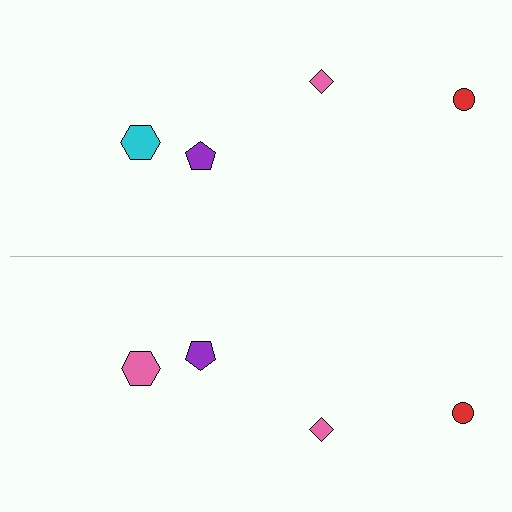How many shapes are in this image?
There are 8 shapes in this image.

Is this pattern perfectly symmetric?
No, the pattern is not perfectly symmetric. The pink hexagon on the bottom side breaks the symmetry — its mirror counterpart is cyan.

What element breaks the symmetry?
The pink hexagon on the bottom side breaks the symmetry — its mirror counterpart is cyan.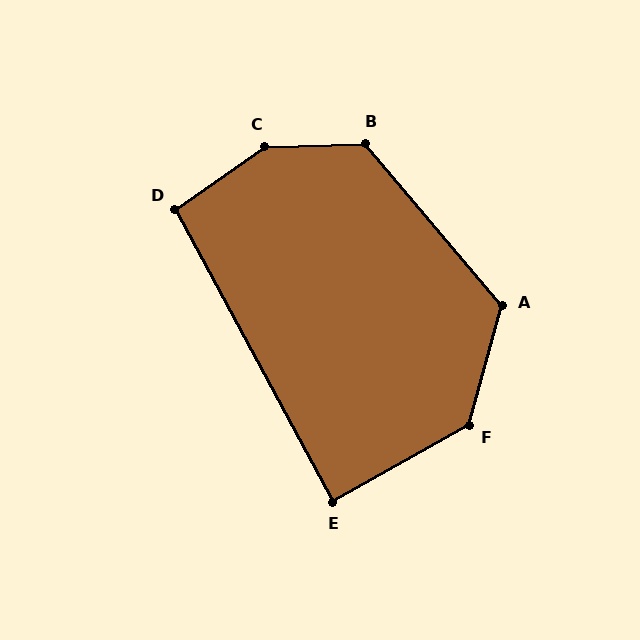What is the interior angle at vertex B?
Approximately 128 degrees (obtuse).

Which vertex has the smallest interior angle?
E, at approximately 89 degrees.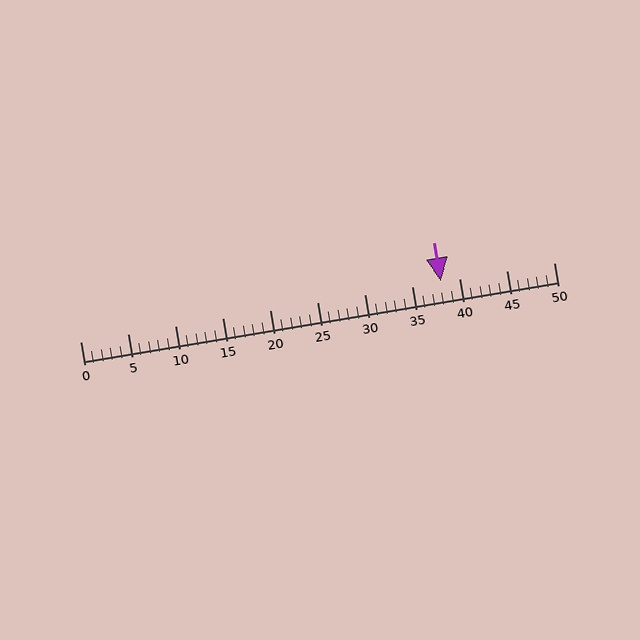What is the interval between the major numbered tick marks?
The major tick marks are spaced 5 units apart.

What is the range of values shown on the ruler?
The ruler shows values from 0 to 50.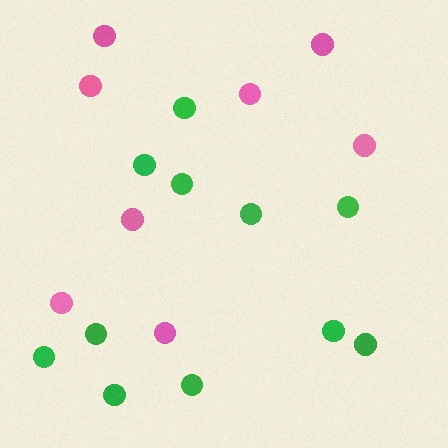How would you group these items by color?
There are 2 groups: one group of green circles (11) and one group of pink circles (8).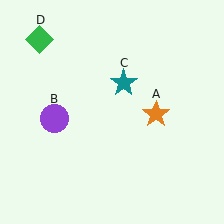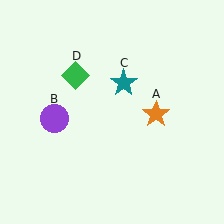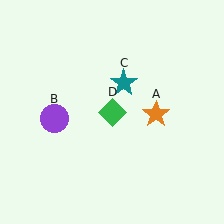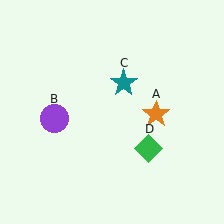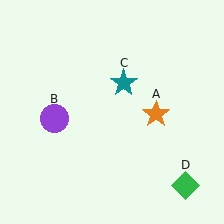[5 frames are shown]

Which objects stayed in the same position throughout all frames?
Orange star (object A) and purple circle (object B) and teal star (object C) remained stationary.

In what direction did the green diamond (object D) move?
The green diamond (object D) moved down and to the right.